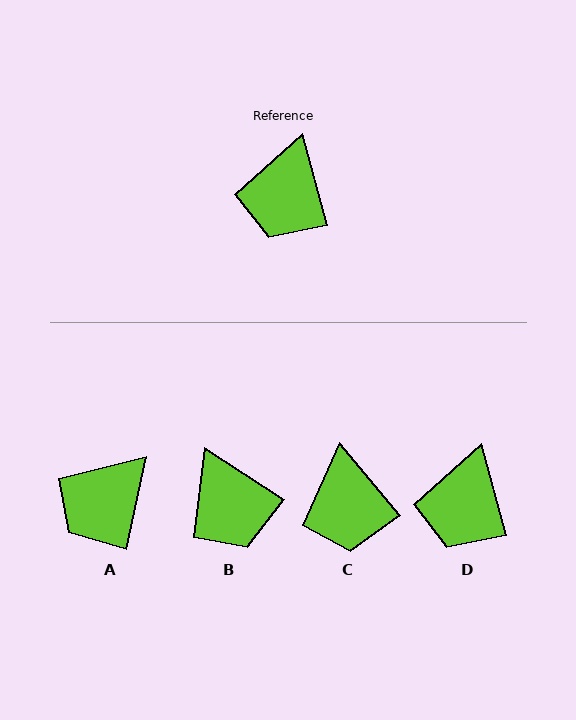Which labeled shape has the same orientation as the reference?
D.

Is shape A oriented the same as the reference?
No, it is off by about 28 degrees.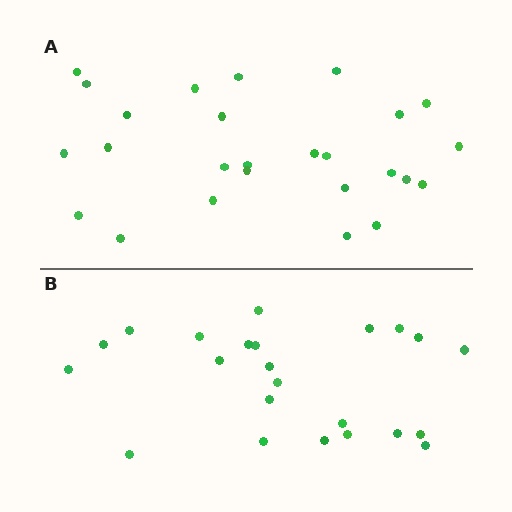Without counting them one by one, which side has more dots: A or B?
Region A (the top region) has more dots.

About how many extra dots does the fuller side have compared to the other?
Region A has just a few more — roughly 2 or 3 more dots than region B.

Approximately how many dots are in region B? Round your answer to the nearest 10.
About 20 dots. (The exact count is 23, which rounds to 20.)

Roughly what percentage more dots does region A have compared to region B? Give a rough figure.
About 15% more.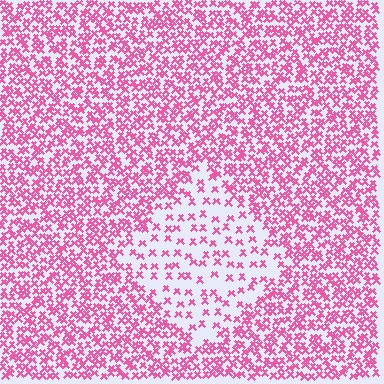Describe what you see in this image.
The image contains small pink elements arranged at two different densities. A diamond-shaped region is visible where the elements are less densely packed than the surrounding area.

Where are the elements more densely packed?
The elements are more densely packed outside the diamond boundary.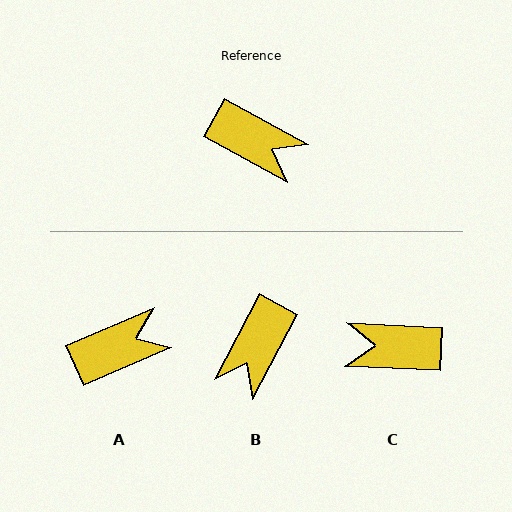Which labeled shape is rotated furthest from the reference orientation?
C, about 154 degrees away.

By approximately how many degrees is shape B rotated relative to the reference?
Approximately 89 degrees clockwise.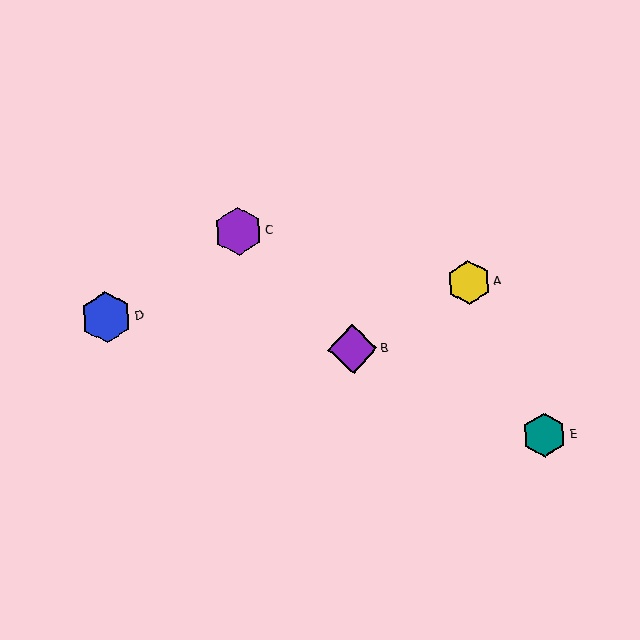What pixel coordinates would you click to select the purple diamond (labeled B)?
Click at (353, 349) to select the purple diamond B.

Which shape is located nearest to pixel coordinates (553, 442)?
The teal hexagon (labeled E) at (544, 435) is nearest to that location.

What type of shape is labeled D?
Shape D is a blue hexagon.